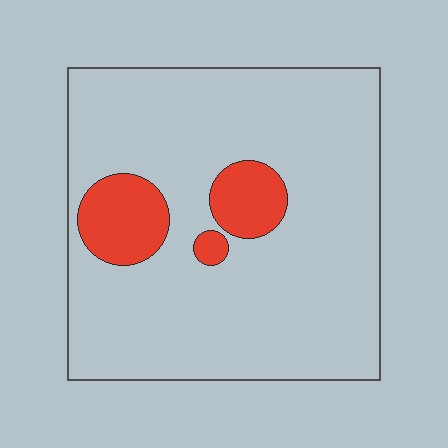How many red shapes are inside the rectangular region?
3.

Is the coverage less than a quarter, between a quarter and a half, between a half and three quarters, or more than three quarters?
Less than a quarter.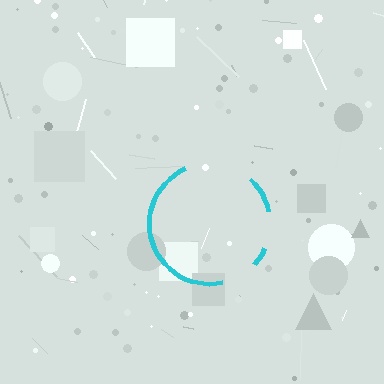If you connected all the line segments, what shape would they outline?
They would outline a circle.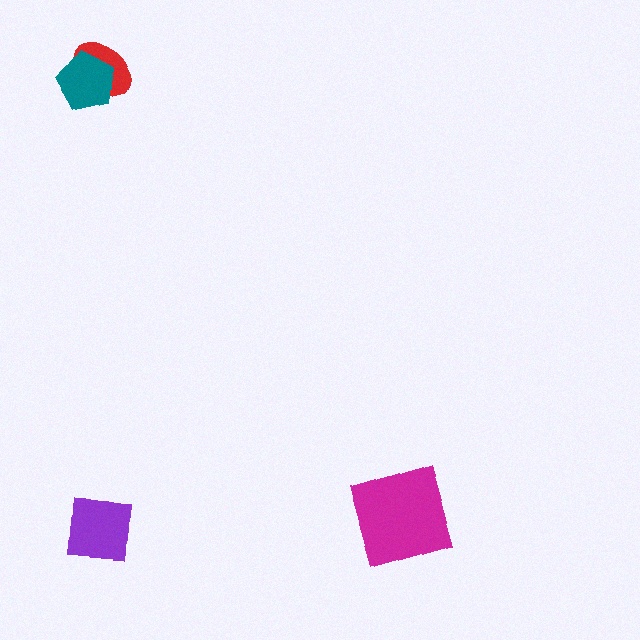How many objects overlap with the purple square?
0 objects overlap with the purple square.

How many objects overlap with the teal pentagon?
1 object overlaps with the teal pentagon.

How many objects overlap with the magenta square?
0 objects overlap with the magenta square.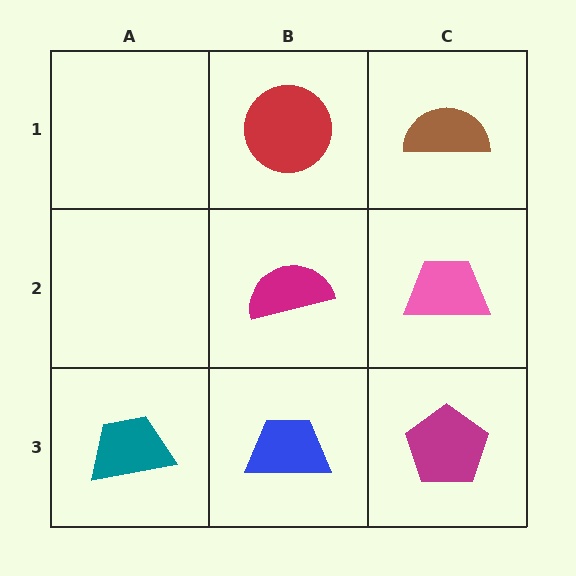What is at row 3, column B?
A blue trapezoid.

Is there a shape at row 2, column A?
No, that cell is empty.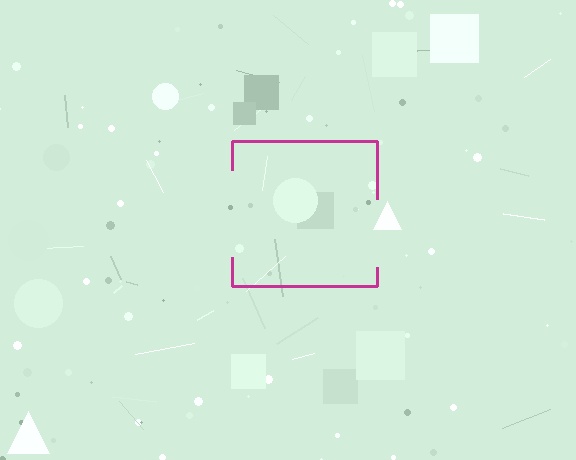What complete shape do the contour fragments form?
The contour fragments form a square.